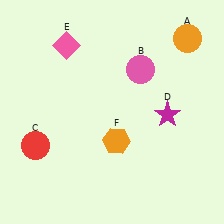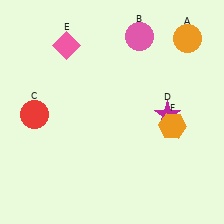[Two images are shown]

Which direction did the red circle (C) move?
The red circle (C) moved up.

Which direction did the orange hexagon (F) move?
The orange hexagon (F) moved right.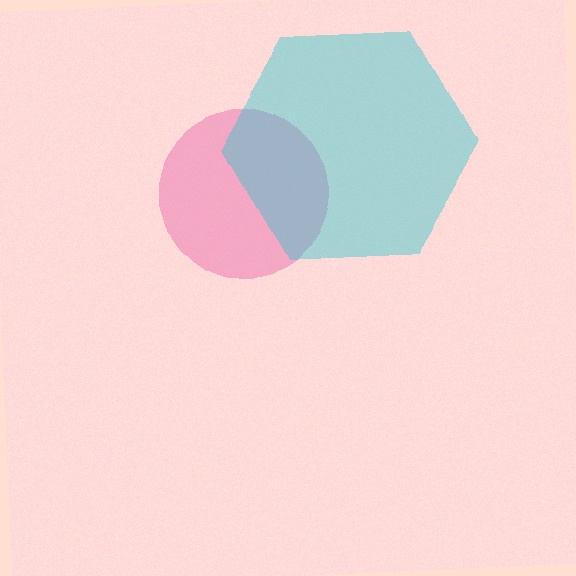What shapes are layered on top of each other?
The layered shapes are: a pink circle, a cyan hexagon.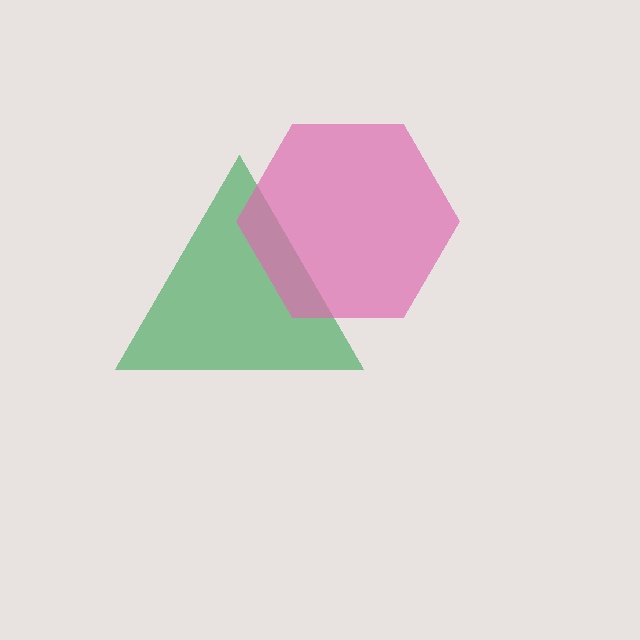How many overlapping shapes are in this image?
There are 2 overlapping shapes in the image.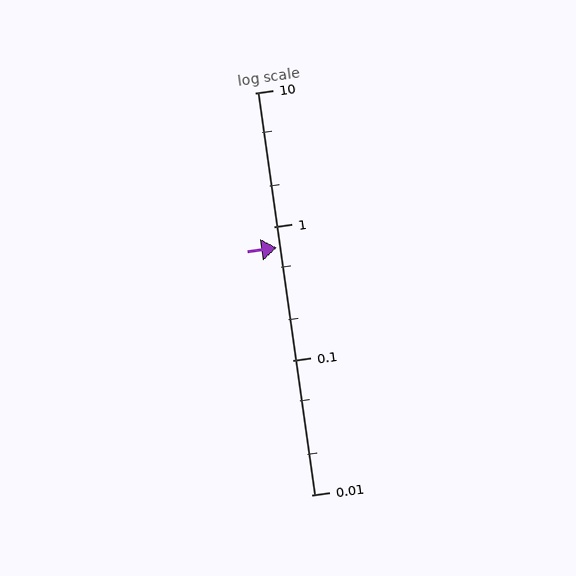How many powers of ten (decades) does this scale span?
The scale spans 3 decades, from 0.01 to 10.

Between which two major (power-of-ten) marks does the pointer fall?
The pointer is between 0.1 and 1.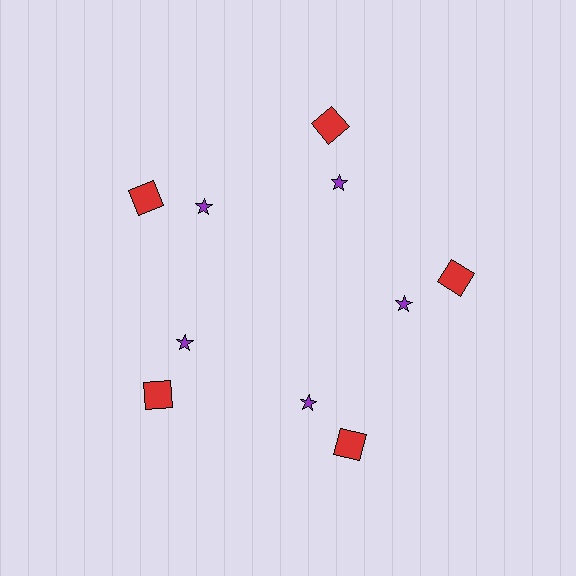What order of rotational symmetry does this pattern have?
This pattern has 5-fold rotational symmetry.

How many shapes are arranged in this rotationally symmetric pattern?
There are 15 shapes, arranged in 5 groups of 3.